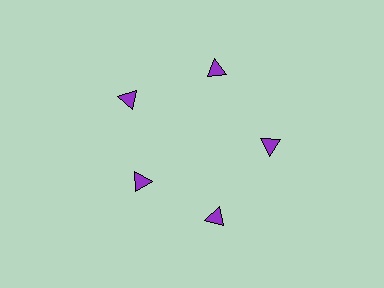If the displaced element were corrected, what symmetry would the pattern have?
It would have 5-fold rotational symmetry — the pattern would map onto itself every 72 degrees.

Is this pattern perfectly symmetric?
No. The 5 purple triangles are arranged in a ring, but one element near the 8 o'clock position is pulled inward toward the center, breaking the 5-fold rotational symmetry.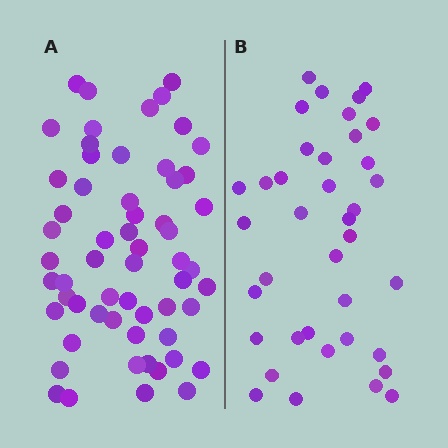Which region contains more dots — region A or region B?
Region A (the left region) has more dots.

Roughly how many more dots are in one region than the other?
Region A has approximately 20 more dots than region B.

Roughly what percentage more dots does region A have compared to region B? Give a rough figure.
About 55% more.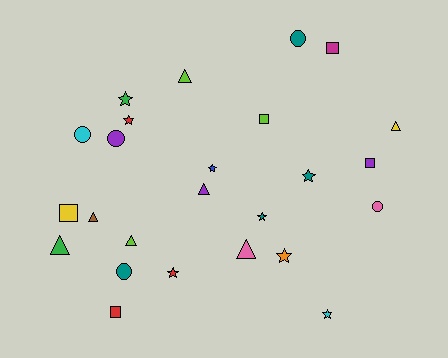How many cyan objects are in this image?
There are 2 cyan objects.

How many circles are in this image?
There are 5 circles.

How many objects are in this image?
There are 25 objects.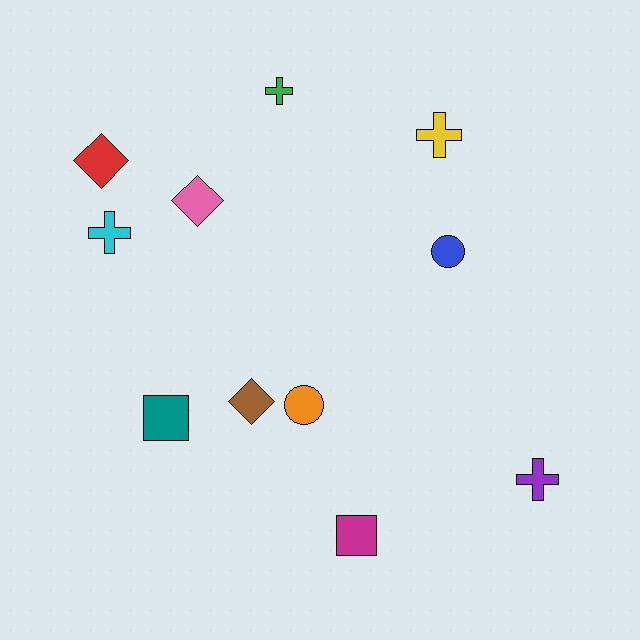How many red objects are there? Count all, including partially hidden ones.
There is 1 red object.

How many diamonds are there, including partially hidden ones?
There are 3 diamonds.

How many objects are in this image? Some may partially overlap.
There are 11 objects.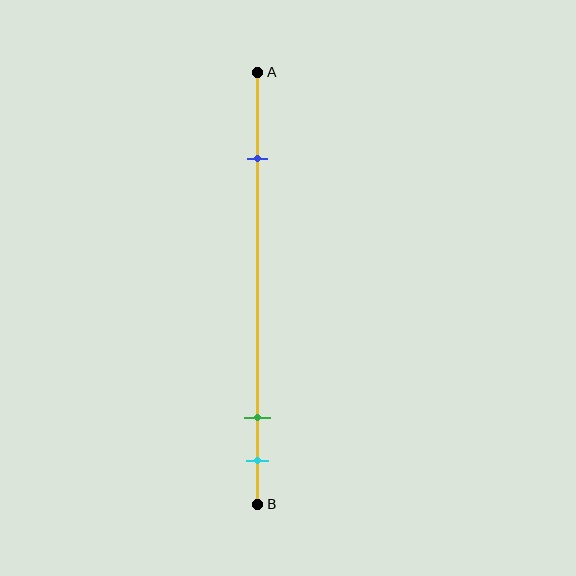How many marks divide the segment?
There are 3 marks dividing the segment.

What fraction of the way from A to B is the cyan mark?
The cyan mark is approximately 90% (0.9) of the way from A to B.